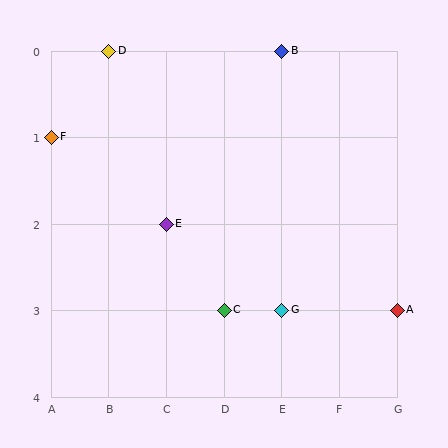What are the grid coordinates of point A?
Point A is at grid coordinates (G, 3).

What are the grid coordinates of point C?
Point C is at grid coordinates (D, 3).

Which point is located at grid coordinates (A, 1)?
Point F is at (A, 1).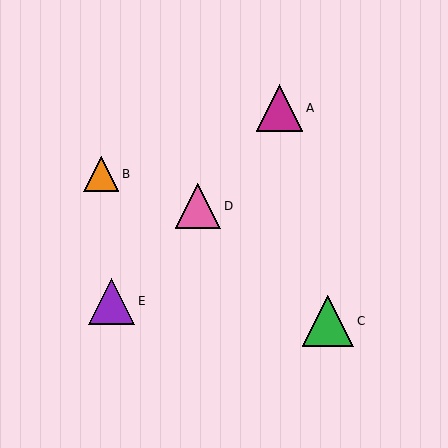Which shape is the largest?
The green triangle (labeled C) is the largest.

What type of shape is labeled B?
Shape B is an orange triangle.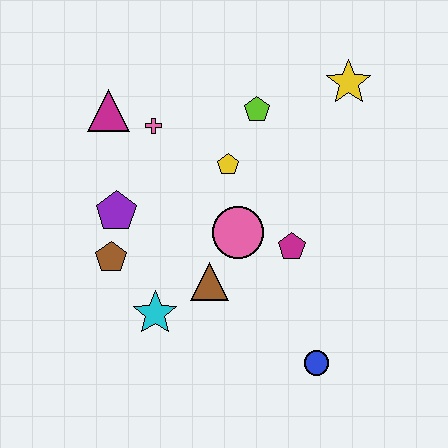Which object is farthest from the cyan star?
The yellow star is farthest from the cyan star.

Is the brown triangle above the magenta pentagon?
No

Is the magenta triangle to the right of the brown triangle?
No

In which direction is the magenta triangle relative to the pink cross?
The magenta triangle is to the left of the pink cross.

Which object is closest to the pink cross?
The magenta triangle is closest to the pink cross.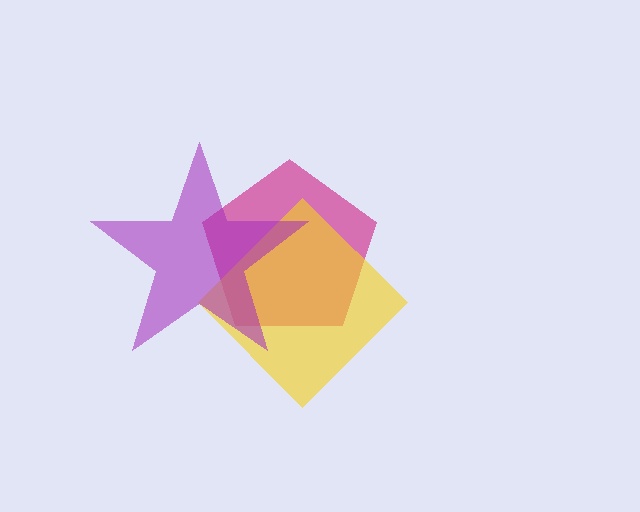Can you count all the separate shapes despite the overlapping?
Yes, there are 3 separate shapes.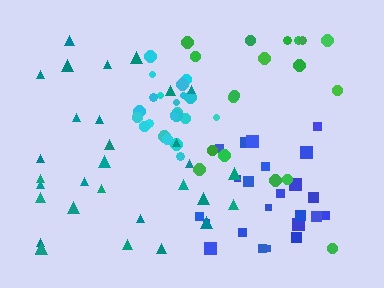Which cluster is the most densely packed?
Cyan.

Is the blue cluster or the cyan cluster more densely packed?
Cyan.